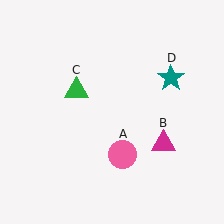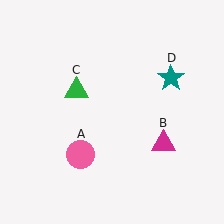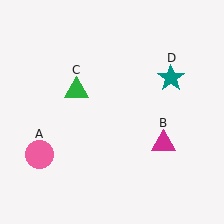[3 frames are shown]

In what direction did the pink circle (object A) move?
The pink circle (object A) moved left.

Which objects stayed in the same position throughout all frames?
Magenta triangle (object B) and green triangle (object C) and teal star (object D) remained stationary.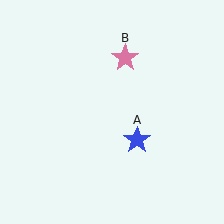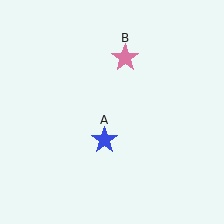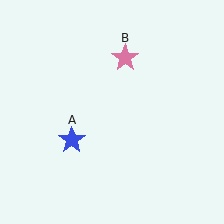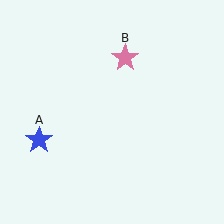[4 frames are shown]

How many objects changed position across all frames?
1 object changed position: blue star (object A).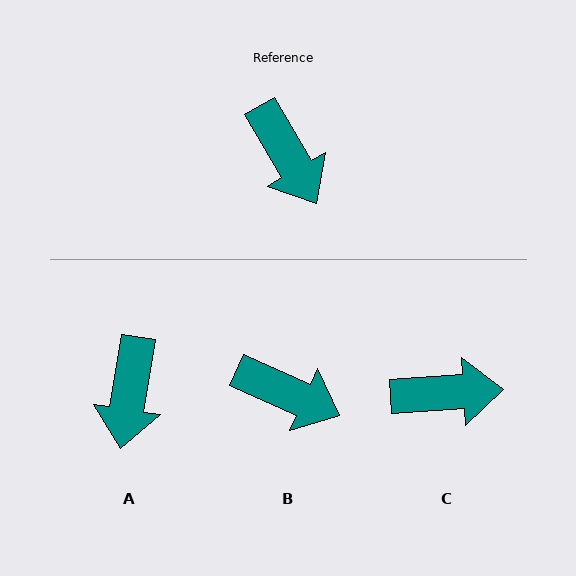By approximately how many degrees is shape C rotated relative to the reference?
Approximately 63 degrees counter-clockwise.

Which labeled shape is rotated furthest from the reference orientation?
C, about 63 degrees away.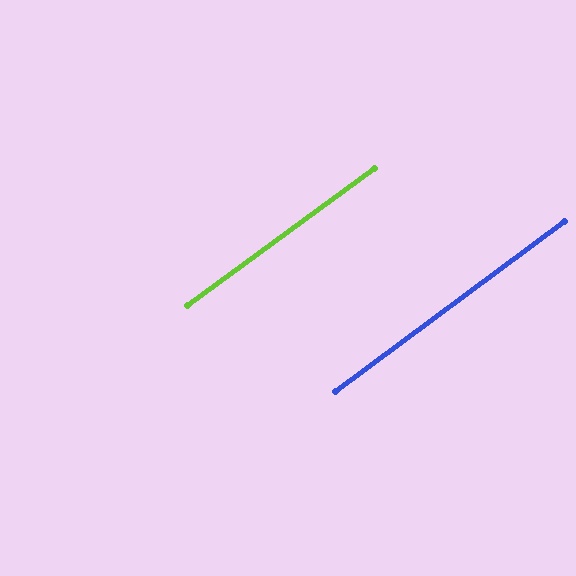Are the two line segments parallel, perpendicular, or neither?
Parallel — their directions differ by only 0.3°.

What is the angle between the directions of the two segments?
Approximately 0 degrees.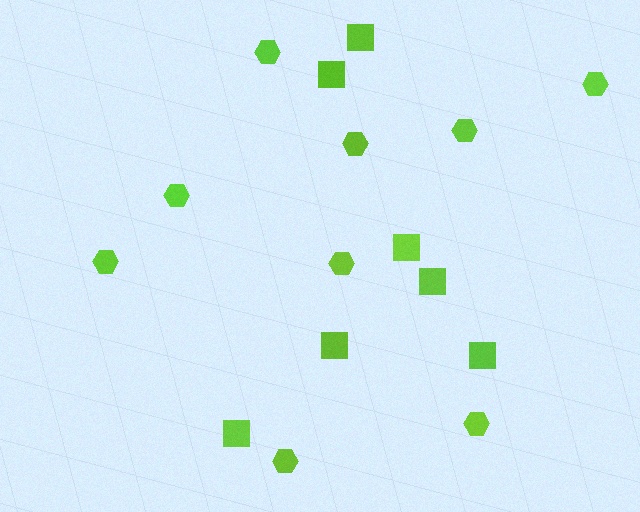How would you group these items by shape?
There are 2 groups: one group of hexagons (9) and one group of squares (7).